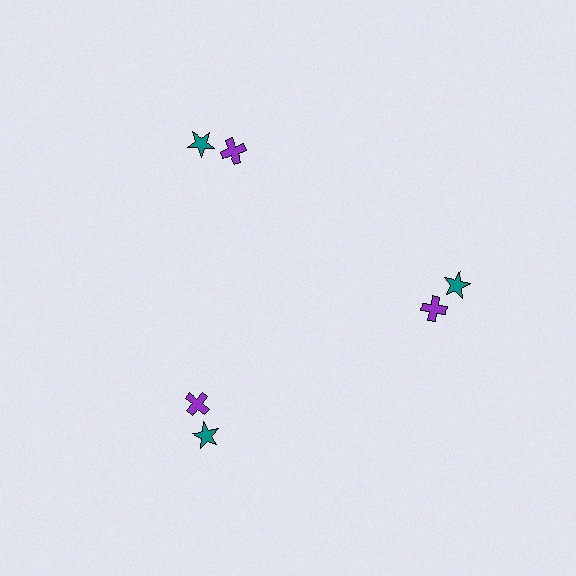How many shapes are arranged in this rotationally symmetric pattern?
There are 6 shapes, arranged in 3 groups of 2.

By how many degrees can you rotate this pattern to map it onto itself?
The pattern maps onto itself every 120 degrees of rotation.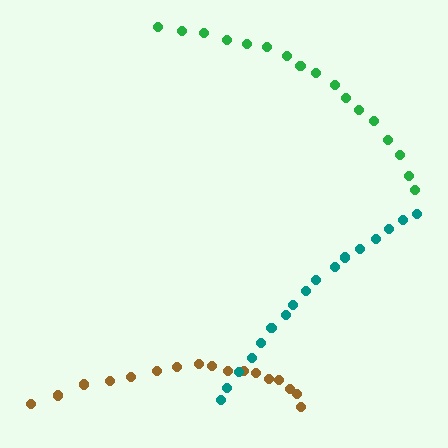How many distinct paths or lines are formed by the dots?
There are 3 distinct paths.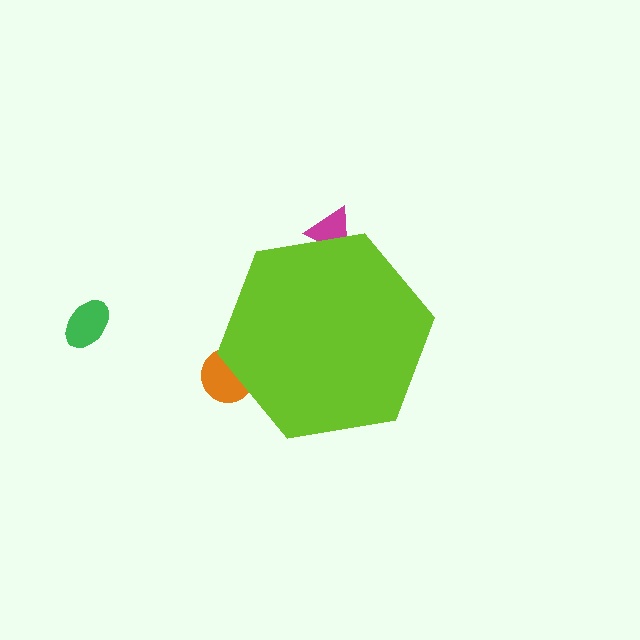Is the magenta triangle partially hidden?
Yes, the magenta triangle is partially hidden behind the lime hexagon.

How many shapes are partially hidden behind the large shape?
2 shapes are partially hidden.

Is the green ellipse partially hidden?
No, the green ellipse is fully visible.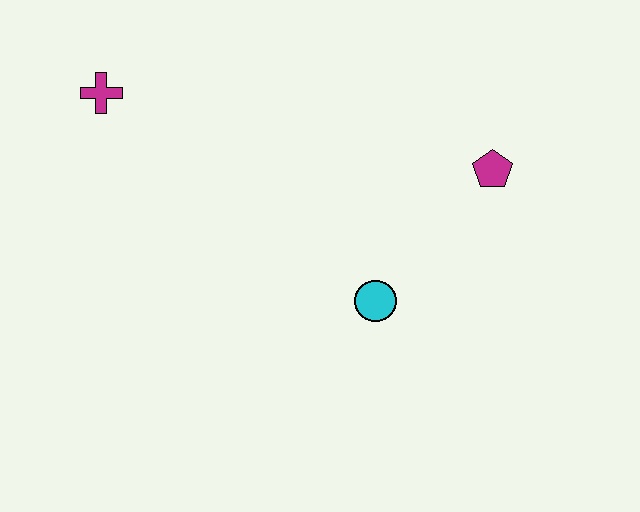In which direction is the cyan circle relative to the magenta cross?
The cyan circle is to the right of the magenta cross.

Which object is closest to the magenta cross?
The cyan circle is closest to the magenta cross.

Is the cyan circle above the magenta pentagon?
No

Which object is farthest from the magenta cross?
The magenta pentagon is farthest from the magenta cross.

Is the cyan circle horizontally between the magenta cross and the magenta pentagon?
Yes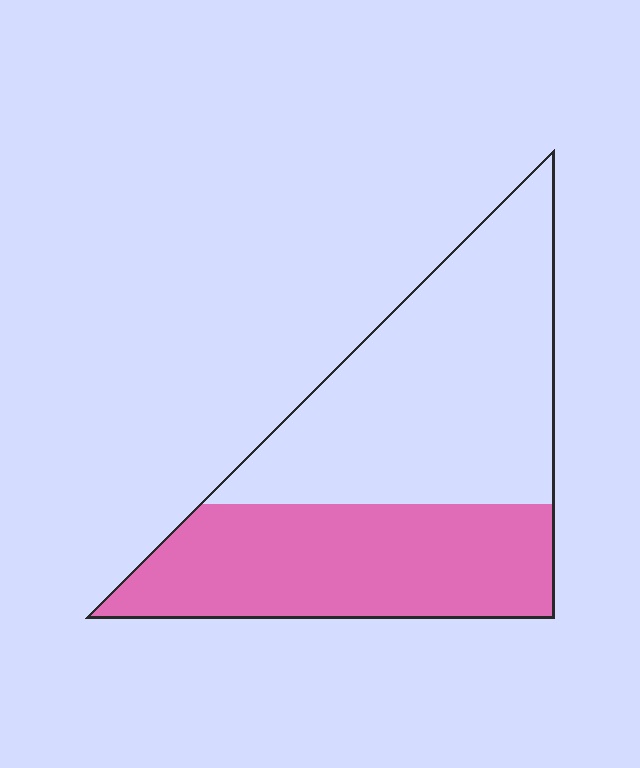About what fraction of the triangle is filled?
About two fifths (2/5).